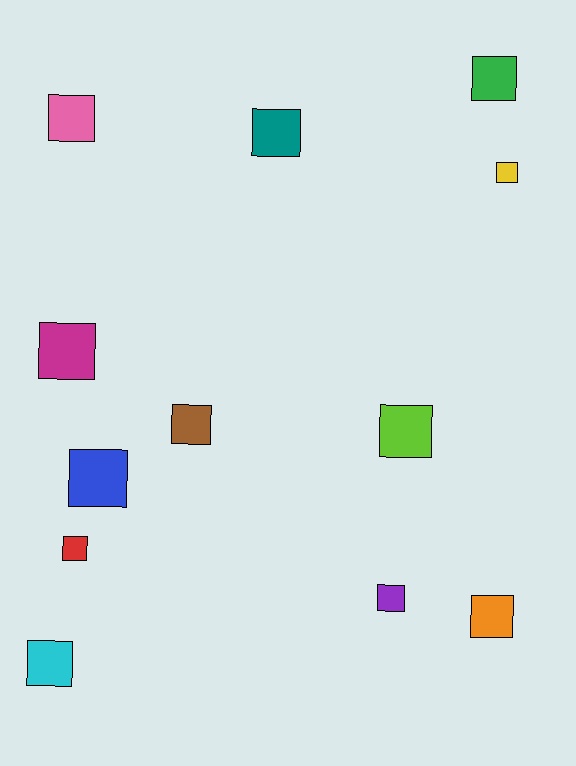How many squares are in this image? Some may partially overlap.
There are 12 squares.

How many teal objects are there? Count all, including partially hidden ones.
There is 1 teal object.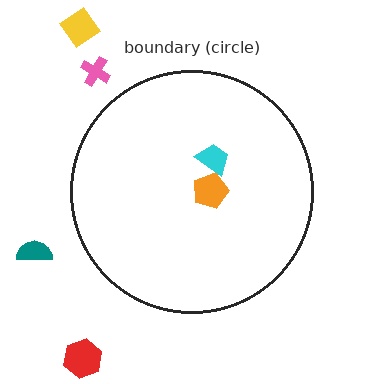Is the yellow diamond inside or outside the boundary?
Outside.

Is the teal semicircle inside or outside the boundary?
Outside.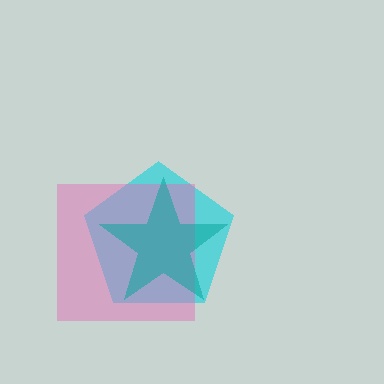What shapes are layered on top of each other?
The layered shapes are: a cyan pentagon, a pink square, a teal star.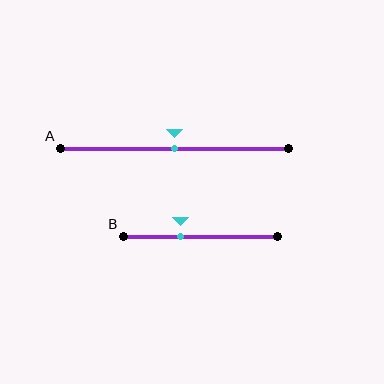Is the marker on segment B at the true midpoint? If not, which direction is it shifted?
No, the marker on segment B is shifted to the left by about 13% of the segment length.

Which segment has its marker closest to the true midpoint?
Segment A has its marker closest to the true midpoint.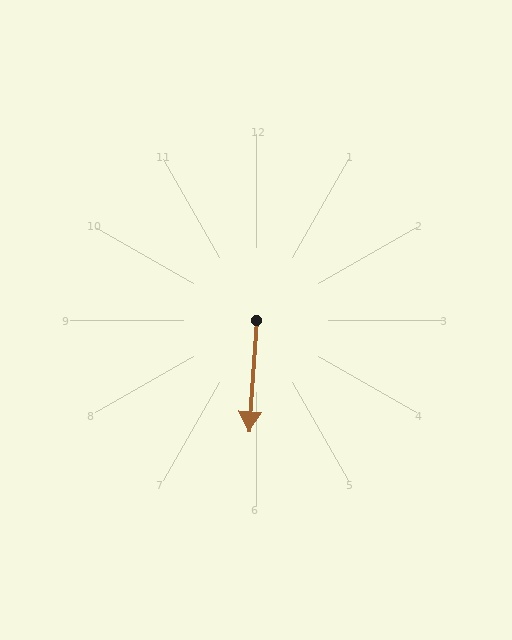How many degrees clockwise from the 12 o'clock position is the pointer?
Approximately 184 degrees.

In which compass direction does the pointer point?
South.